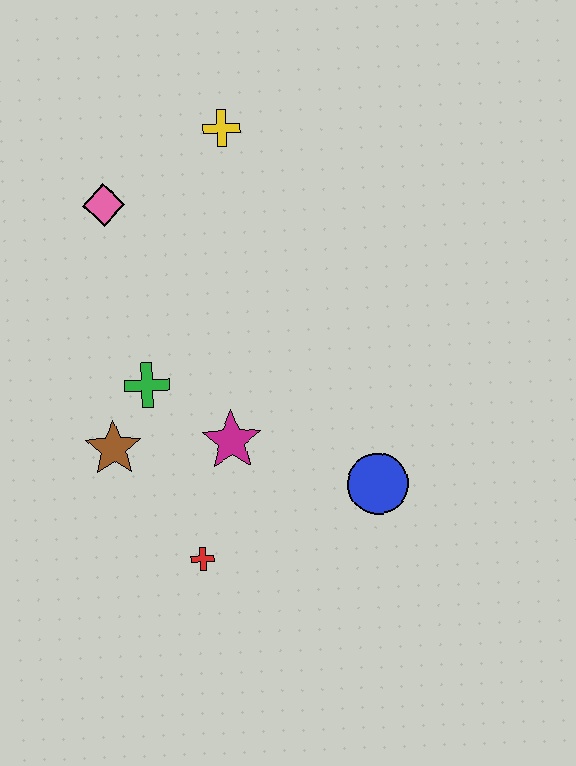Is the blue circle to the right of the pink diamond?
Yes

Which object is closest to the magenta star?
The green cross is closest to the magenta star.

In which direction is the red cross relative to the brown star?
The red cross is below the brown star.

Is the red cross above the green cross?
No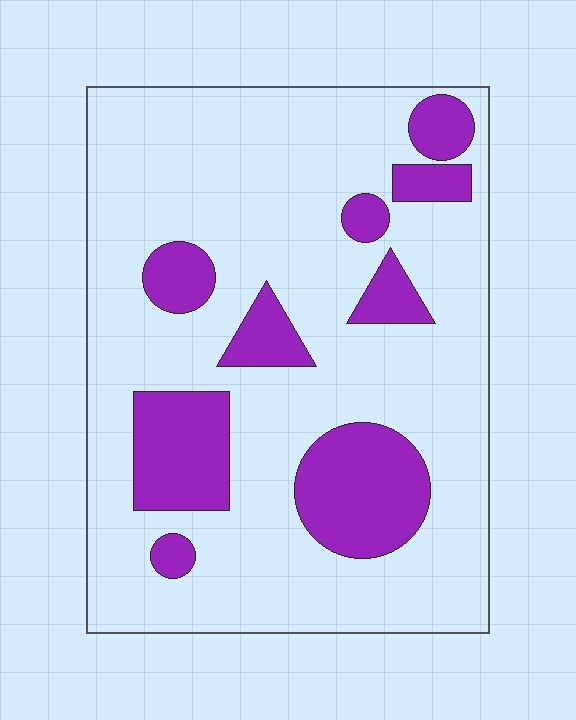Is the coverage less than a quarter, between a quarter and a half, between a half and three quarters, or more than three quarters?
Less than a quarter.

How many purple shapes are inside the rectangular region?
9.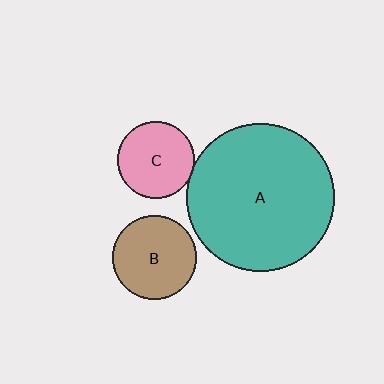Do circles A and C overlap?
Yes.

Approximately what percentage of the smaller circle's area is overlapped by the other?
Approximately 5%.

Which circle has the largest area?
Circle A (teal).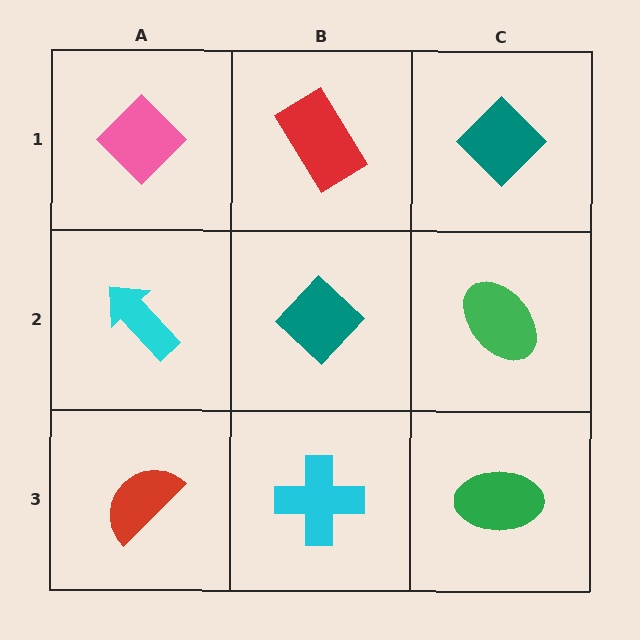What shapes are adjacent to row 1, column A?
A cyan arrow (row 2, column A), a red rectangle (row 1, column B).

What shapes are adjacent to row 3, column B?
A teal diamond (row 2, column B), a red semicircle (row 3, column A), a green ellipse (row 3, column C).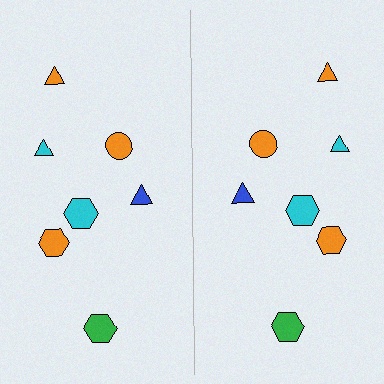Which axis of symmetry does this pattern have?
The pattern has a vertical axis of symmetry running through the center of the image.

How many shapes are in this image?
There are 14 shapes in this image.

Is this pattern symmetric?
Yes, this pattern has bilateral (reflection) symmetry.